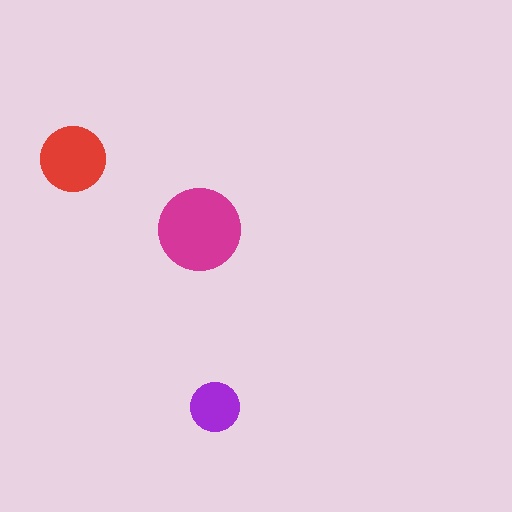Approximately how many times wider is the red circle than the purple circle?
About 1.5 times wider.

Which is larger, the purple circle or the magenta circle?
The magenta one.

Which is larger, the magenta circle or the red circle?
The magenta one.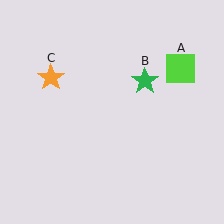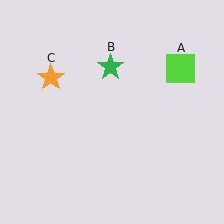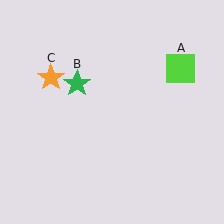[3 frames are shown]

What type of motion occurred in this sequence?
The green star (object B) rotated counterclockwise around the center of the scene.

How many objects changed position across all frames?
1 object changed position: green star (object B).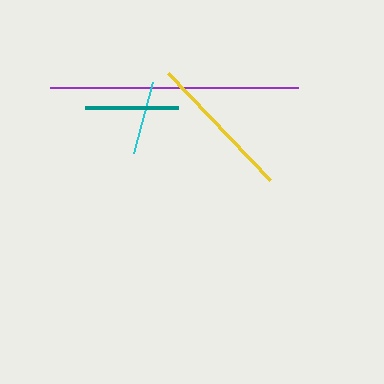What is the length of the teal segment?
The teal segment is approximately 93 pixels long.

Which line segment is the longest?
The purple line is the longest at approximately 248 pixels.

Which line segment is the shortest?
The cyan line is the shortest at approximately 74 pixels.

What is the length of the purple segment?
The purple segment is approximately 248 pixels long.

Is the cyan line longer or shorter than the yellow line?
The yellow line is longer than the cyan line.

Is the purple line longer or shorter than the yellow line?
The purple line is longer than the yellow line.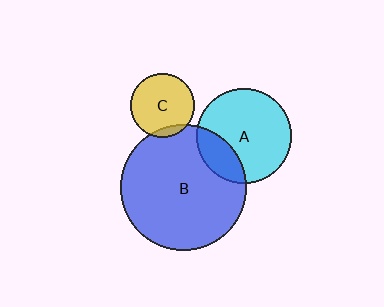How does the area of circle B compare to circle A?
Approximately 1.7 times.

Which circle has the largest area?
Circle B (blue).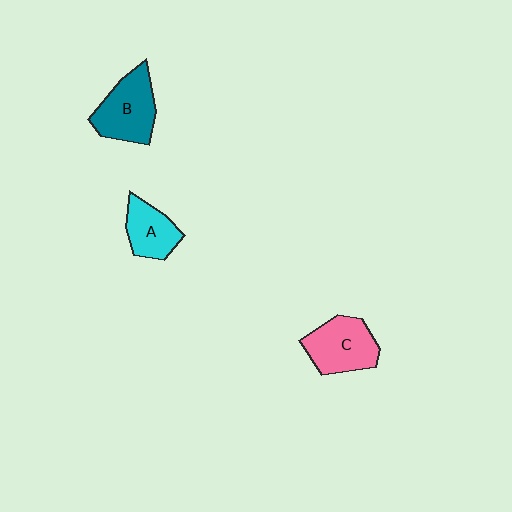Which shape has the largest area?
Shape B (teal).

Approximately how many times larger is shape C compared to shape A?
Approximately 1.4 times.